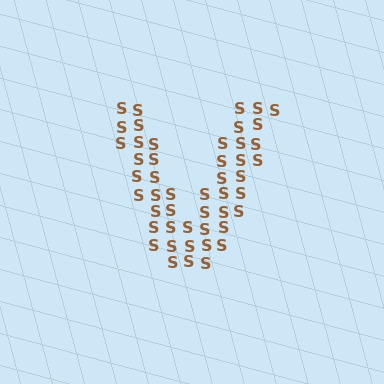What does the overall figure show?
The overall figure shows the letter V.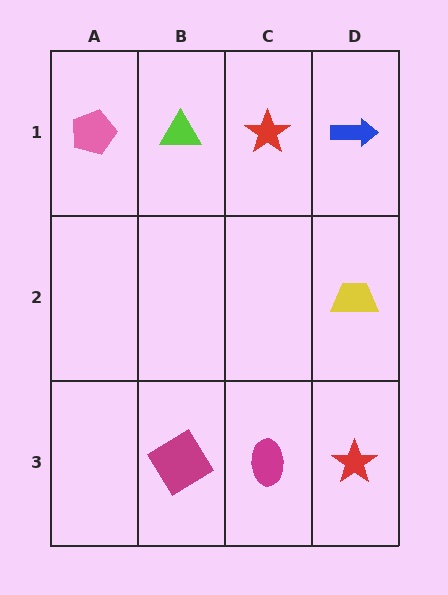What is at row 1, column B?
A lime triangle.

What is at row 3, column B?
A magenta diamond.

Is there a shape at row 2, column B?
No, that cell is empty.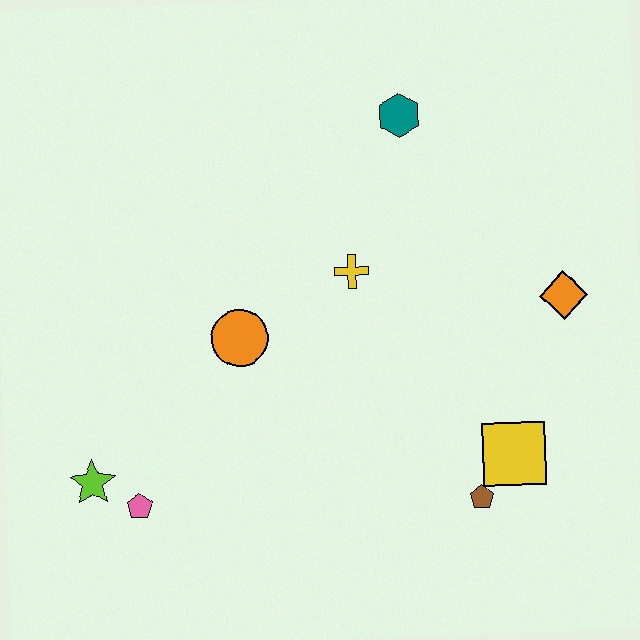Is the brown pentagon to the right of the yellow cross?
Yes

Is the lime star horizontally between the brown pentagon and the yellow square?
No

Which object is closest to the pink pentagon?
The lime star is closest to the pink pentagon.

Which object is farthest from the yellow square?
The lime star is farthest from the yellow square.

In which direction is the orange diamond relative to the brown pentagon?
The orange diamond is above the brown pentagon.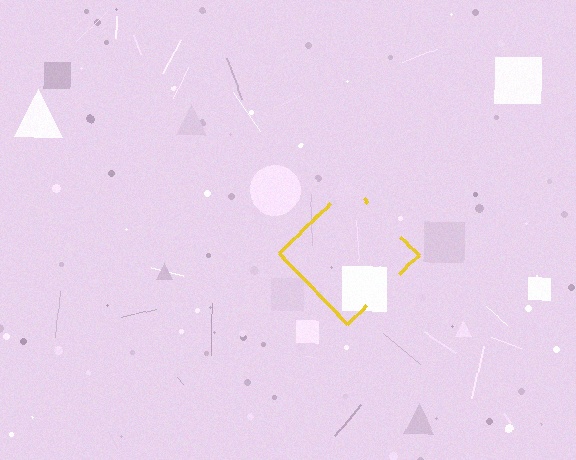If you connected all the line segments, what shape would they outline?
They would outline a diamond.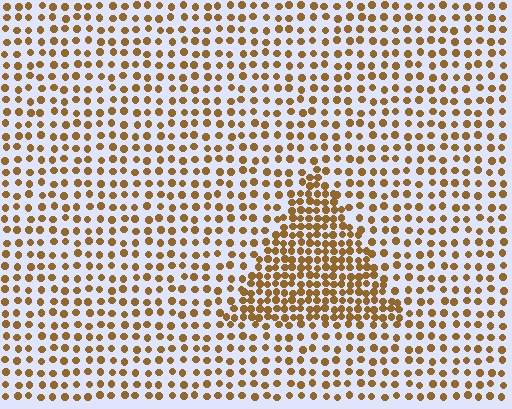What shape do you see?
I see a triangle.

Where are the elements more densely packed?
The elements are more densely packed inside the triangle boundary.